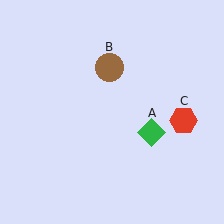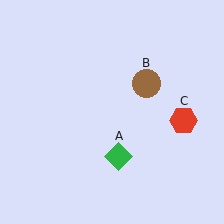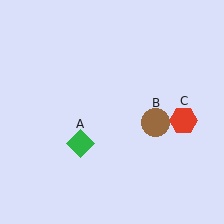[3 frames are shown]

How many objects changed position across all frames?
2 objects changed position: green diamond (object A), brown circle (object B).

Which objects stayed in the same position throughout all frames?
Red hexagon (object C) remained stationary.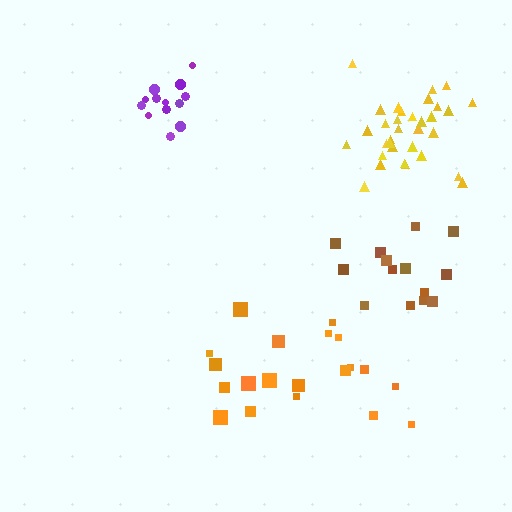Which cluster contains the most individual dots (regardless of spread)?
Yellow (33).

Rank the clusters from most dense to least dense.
yellow, purple, brown, orange.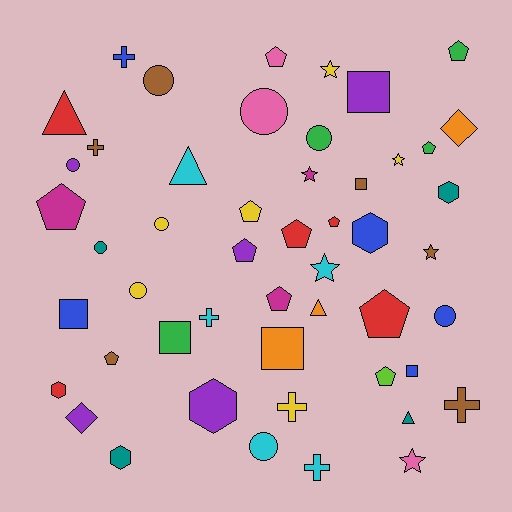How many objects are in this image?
There are 50 objects.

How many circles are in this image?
There are 9 circles.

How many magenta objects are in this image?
There are 3 magenta objects.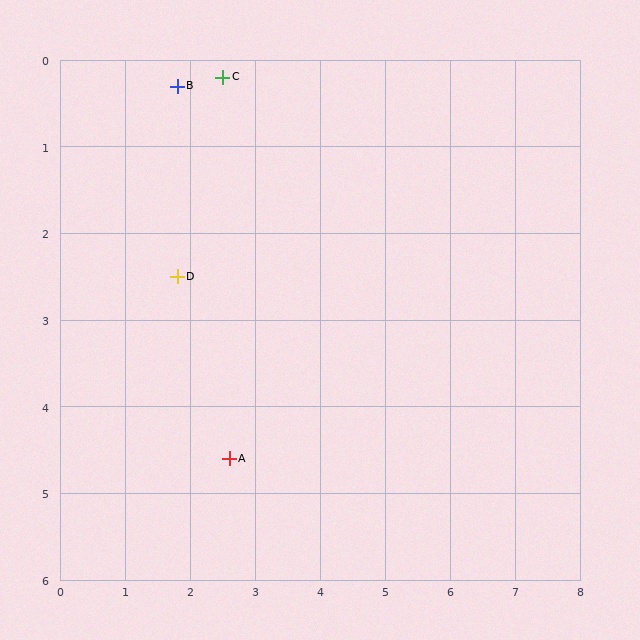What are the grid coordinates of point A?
Point A is at approximately (2.6, 4.6).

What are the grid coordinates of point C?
Point C is at approximately (2.5, 0.2).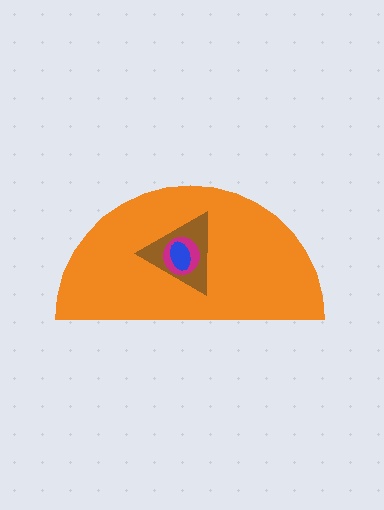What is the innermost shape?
The blue ellipse.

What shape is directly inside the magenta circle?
The blue ellipse.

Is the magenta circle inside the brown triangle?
Yes.